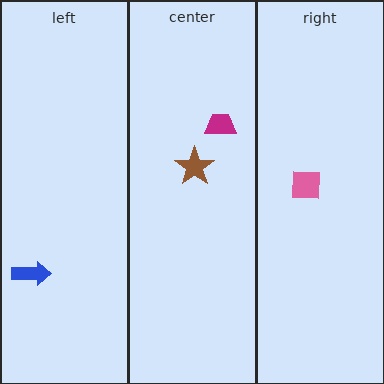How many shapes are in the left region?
1.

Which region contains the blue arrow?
The left region.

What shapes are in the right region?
The pink square.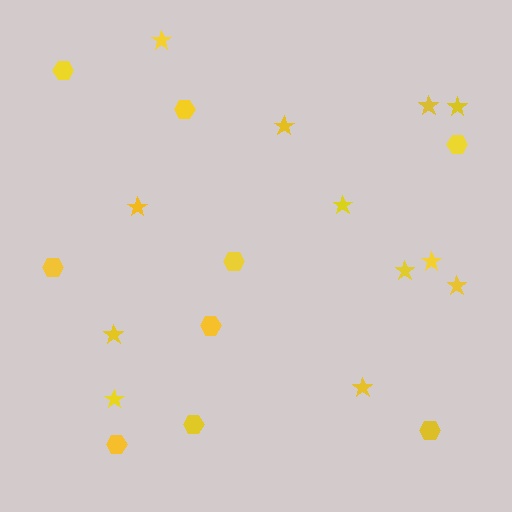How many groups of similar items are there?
There are 2 groups: one group of hexagons (9) and one group of stars (12).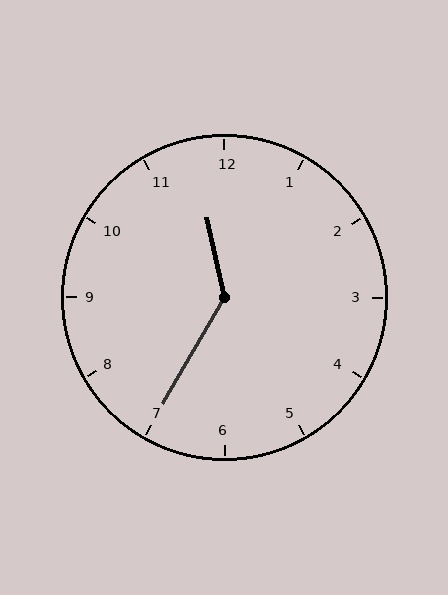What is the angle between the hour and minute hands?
Approximately 138 degrees.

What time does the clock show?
11:35.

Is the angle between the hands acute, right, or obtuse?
It is obtuse.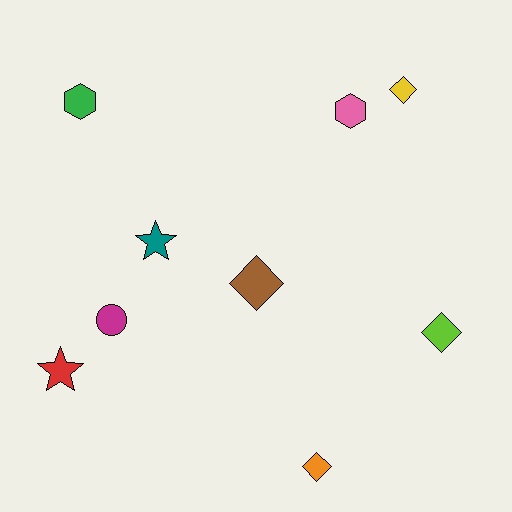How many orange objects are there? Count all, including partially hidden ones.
There is 1 orange object.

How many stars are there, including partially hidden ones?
There are 2 stars.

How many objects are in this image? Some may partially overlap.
There are 9 objects.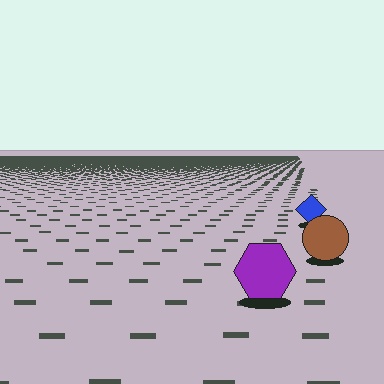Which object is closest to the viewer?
The purple hexagon is closest. The texture marks near it are larger and more spread out.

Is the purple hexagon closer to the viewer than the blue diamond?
Yes. The purple hexagon is closer — you can tell from the texture gradient: the ground texture is coarser near it.